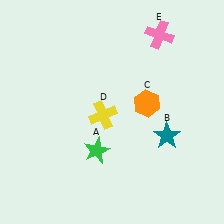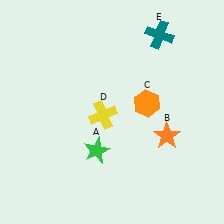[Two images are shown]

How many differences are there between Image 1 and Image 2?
There are 2 differences between the two images.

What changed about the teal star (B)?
In Image 1, B is teal. In Image 2, it changed to orange.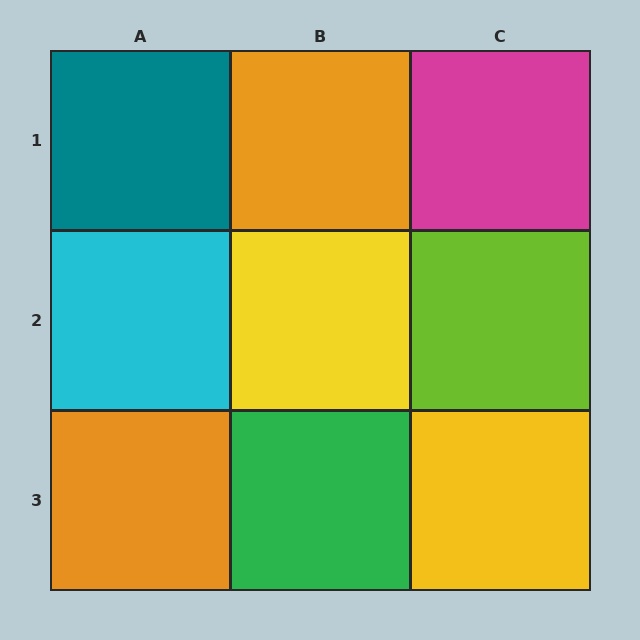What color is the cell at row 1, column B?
Orange.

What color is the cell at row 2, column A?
Cyan.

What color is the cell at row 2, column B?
Yellow.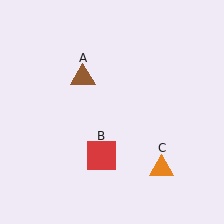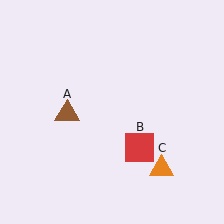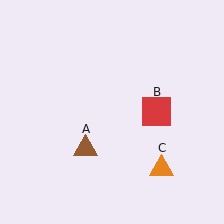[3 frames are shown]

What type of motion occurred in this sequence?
The brown triangle (object A), red square (object B) rotated counterclockwise around the center of the scene.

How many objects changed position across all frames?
2 objects changed position: brown triangle (object A), red square (object B).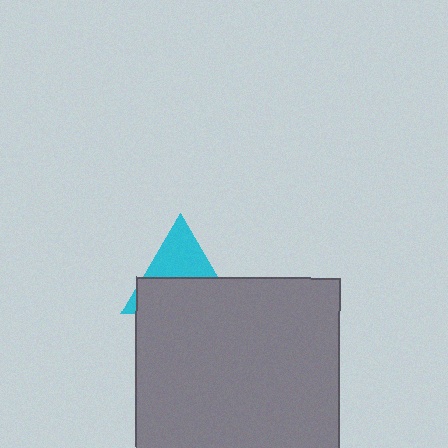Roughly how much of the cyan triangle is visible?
A small part of it is visible (roughly 43%).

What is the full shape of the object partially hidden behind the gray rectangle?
The partially hidden object is a cyan triangle.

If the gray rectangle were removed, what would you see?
You would see the complete cyan triangle.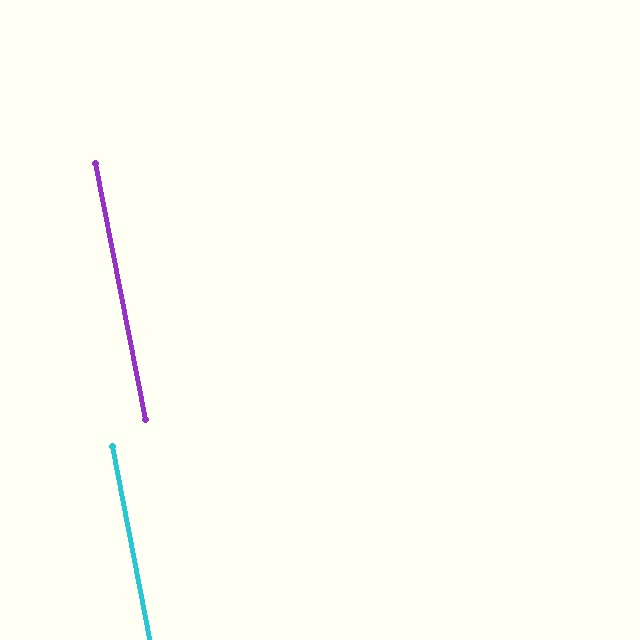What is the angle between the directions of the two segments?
Approximately 0 degrees.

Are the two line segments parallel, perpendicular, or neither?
Parallel — their directions differ by only 0.3°.